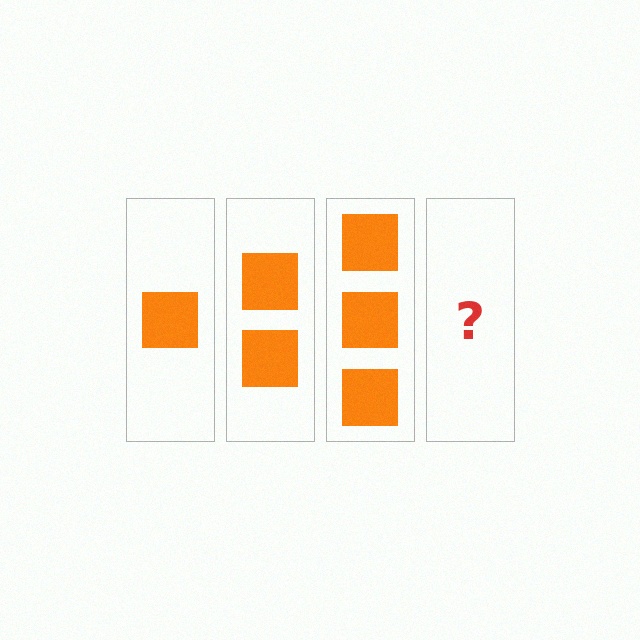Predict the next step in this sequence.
The next step is 4 squares.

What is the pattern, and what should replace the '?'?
The pattern is that each step adds one more square. The '?' should be 4 squares.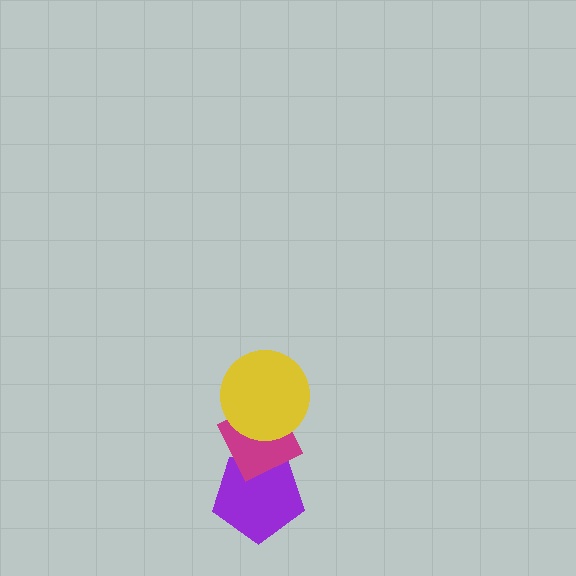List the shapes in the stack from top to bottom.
From top to bottom: the yellow circle, the magenta diamond, the purple pentagon.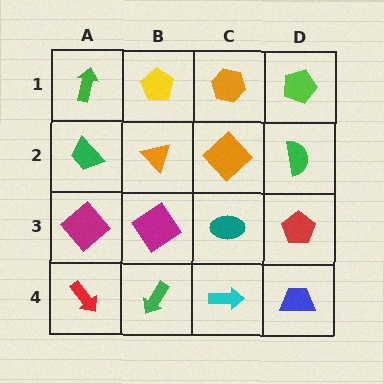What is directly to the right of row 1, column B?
An orange hexagon.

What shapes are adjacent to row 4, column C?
A teal ellipse (row 3, column C), a green arrow (row 4, column B), a blue trapezoid (row 4, column D).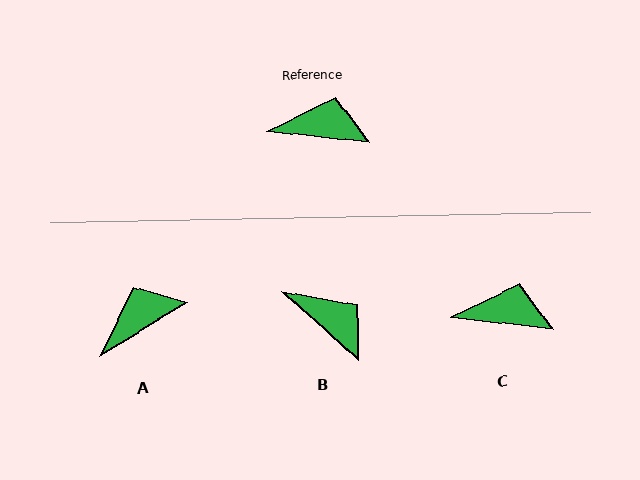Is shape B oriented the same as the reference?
No, it is off by about 36 degrees.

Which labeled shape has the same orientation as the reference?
C.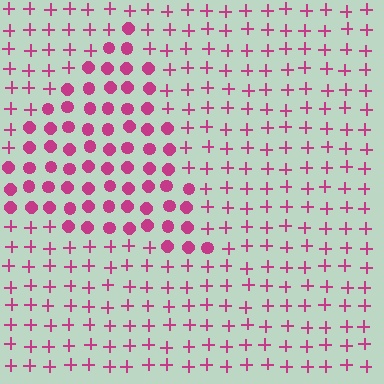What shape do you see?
I see a triangle.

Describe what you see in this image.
The image is filled with small magenta elements arranged in a uniform grid. A triangle-shaped region contains circles, while the surrounding area contains plus signs. The boundary is defined purely by the change in element shape.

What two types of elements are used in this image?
The image uses circles inside the triangle region and plus signs outside it.